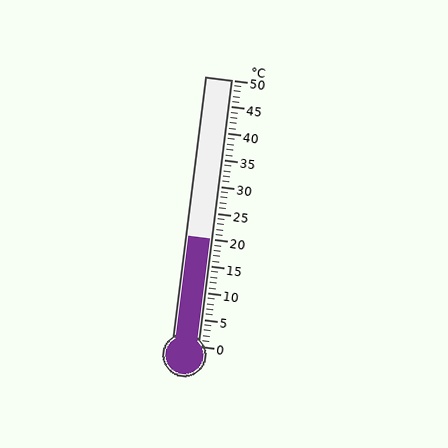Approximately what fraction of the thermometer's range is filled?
The thermometer is filled to approximately 40% of its range.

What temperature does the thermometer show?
The thermometer shows approximately 20°C.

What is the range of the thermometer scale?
The thermometer scale ranges from 0°C to 50°C.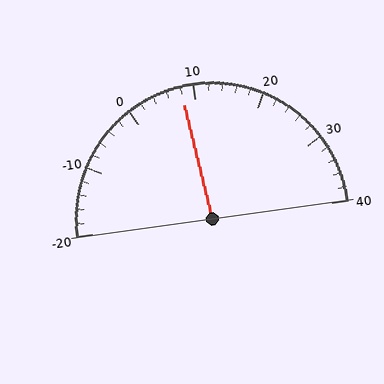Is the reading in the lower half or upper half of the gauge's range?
The reading is in the lower half of the range (-20 to 40).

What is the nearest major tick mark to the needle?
The nearest major tick mark is 10.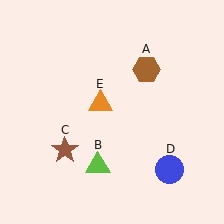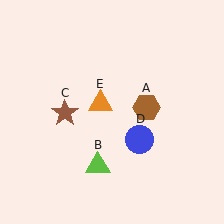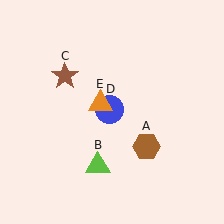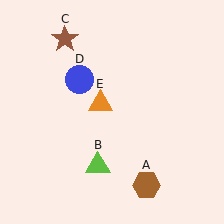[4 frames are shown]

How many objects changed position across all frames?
3 objects changed position: brown hexagon (object A), brown star (object C), blue circle (object D).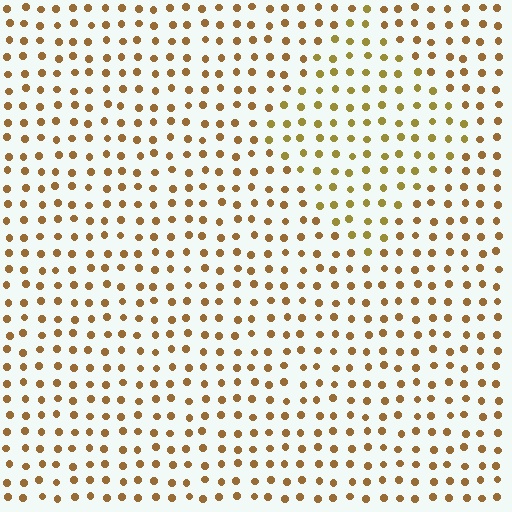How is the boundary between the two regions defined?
The boundary is defined purely by a slight shift in hue (about 21 degrees). Spacing, size, and orientation are identical on both sides.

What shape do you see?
I see a diamond.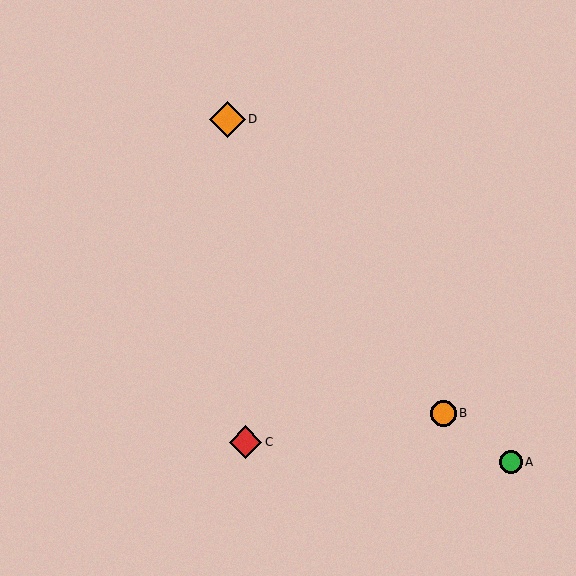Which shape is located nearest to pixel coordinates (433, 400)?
The orange circle (labeled B) at (443, 413) is nearest to that location.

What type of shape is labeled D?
Shape D is an orange diamond.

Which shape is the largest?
The orange diamond (labeled D) is the largest.